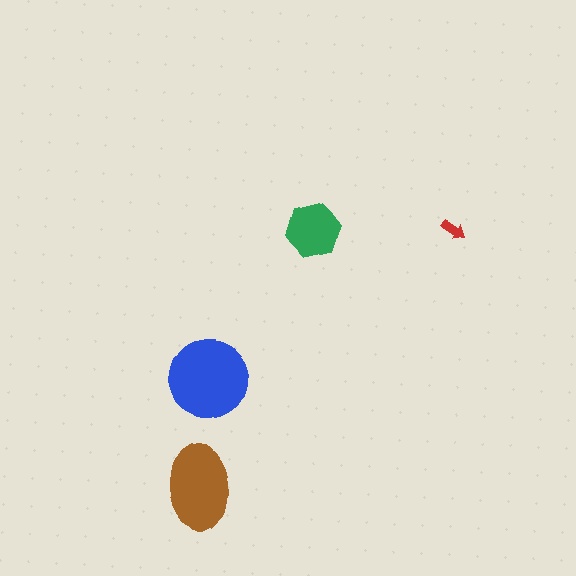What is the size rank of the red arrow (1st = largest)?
4th.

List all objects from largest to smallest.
The blue circle, the brown ellipse, the green hexagon, the red arrow.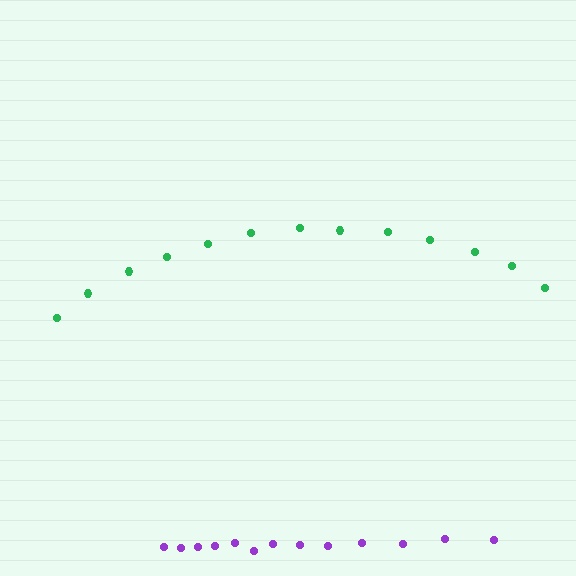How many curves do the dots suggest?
There are 2 distinct paths.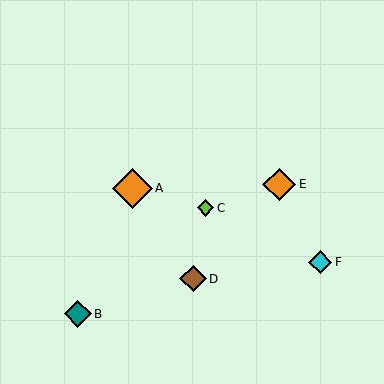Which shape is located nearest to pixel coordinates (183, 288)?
The brown diamond (labeled D) at (193, 279) is nearest to that location.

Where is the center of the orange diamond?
The center of the orange diamond is at (132, 188).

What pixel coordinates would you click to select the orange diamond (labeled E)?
Click at (279, 185) to select the orange diamond E.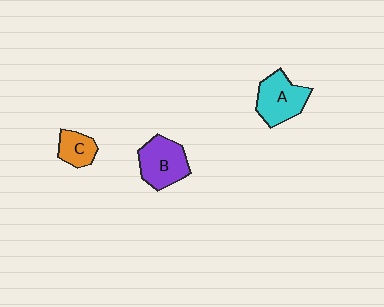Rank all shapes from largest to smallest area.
From largest to smallest: B (purple), A (cyan), C (orange).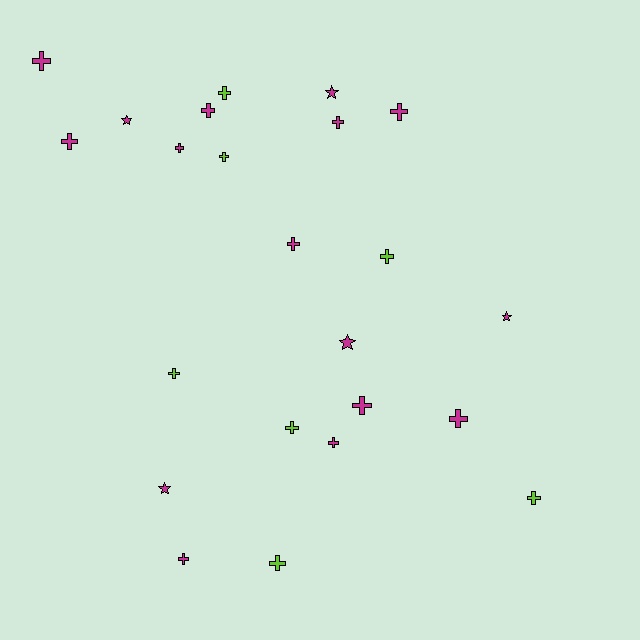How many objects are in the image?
There are 23 objects.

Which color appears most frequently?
Magenta, with 16 objects.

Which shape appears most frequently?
Cross, with 18 objects.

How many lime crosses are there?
There are 7 lime crosses.